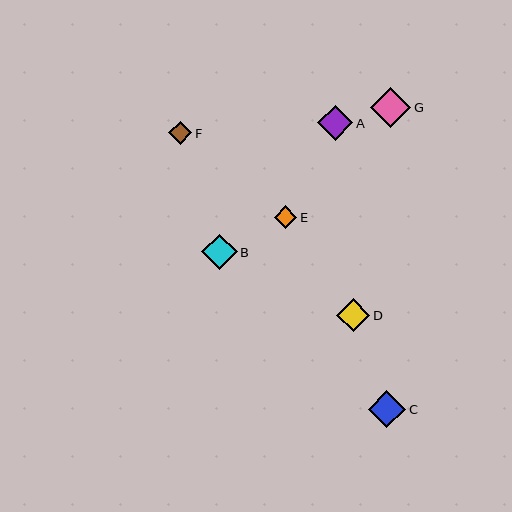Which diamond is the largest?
Diamond G is the largest with a size of approximately 40 pixels.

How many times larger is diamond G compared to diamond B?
Diamond G is approximately 1.1 times the size of diamond B.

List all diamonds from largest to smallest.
From largest to smallest: G, C, B, A, D, F, E.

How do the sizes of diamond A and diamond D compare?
Diamond A and diamond D are approximately the same size.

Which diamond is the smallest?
Diamond E is the smallest with a size of approximately 23 pixels.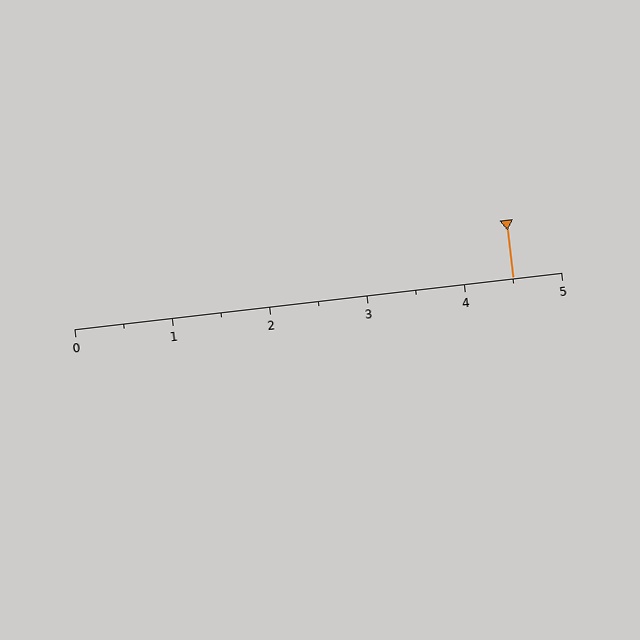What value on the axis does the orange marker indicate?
The marker indicates approximately 4.5.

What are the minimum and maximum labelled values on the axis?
The axis runs from 0 to 5.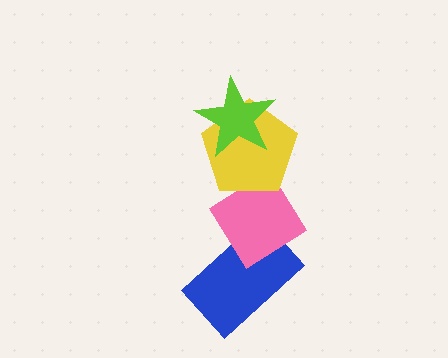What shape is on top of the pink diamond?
The yellow pentagon is on top of the pink diamond.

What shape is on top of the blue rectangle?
The pink diamond is on top of the blue rectangle.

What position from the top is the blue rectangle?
The blue rectangle is 4th from the top.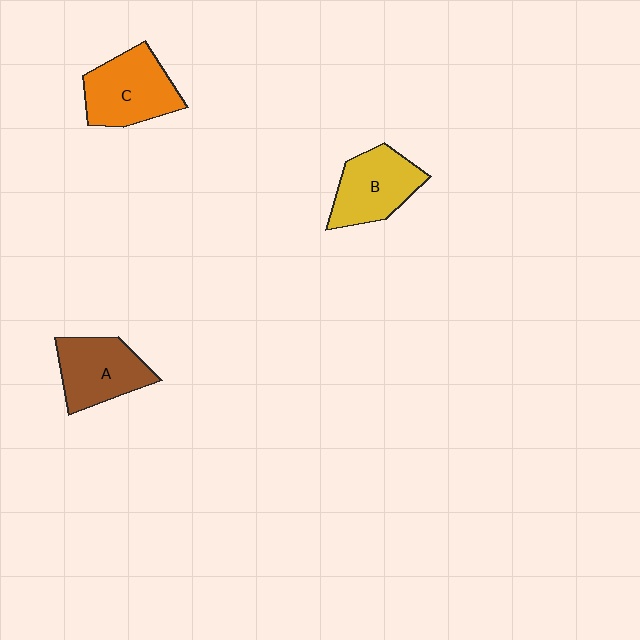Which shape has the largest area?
Shape C (orange).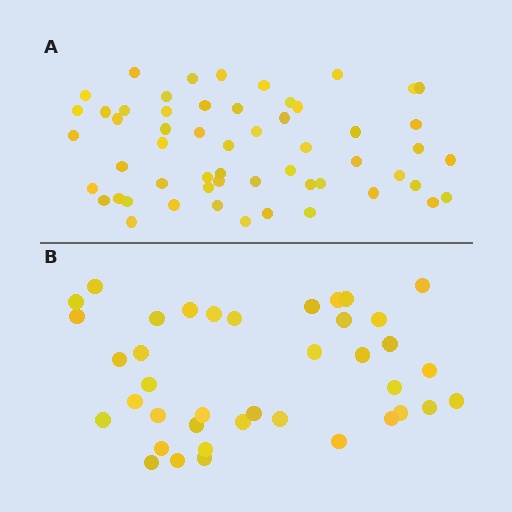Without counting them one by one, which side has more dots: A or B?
Region A (the top region) has more dots.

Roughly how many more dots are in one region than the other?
Region A has approximately 15 more dots than region B.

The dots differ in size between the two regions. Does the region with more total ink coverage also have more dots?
No. Region B has more total ink coverage because its dots are larger, but region A actually contains more individual dots. Total area can be misleading — the number of items is what matters here.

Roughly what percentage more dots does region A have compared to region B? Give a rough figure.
About 45% more.